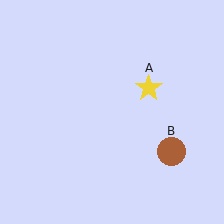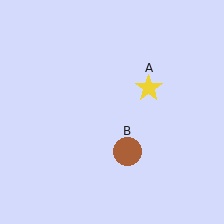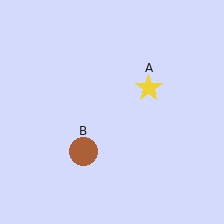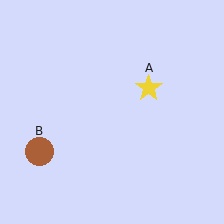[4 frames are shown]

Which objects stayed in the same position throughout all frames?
Yellow star (object A) remained stationary.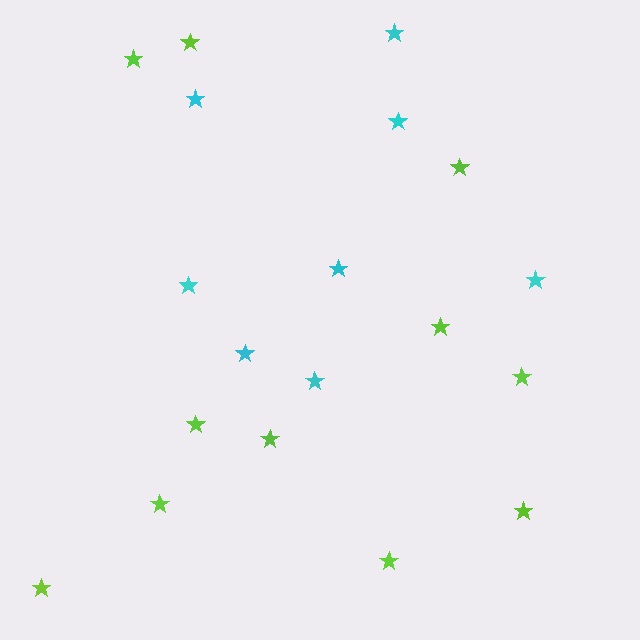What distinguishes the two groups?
There are 2 groups: one group of lime stars (11) and one group of cyan stars (8).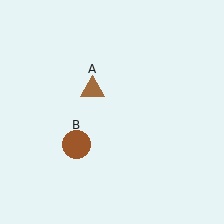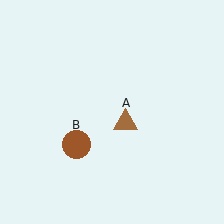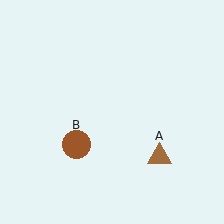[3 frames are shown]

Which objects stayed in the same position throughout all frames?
Brown circle (object B) remained stationary.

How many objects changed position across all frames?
1 object changed position: brown triangle (object A).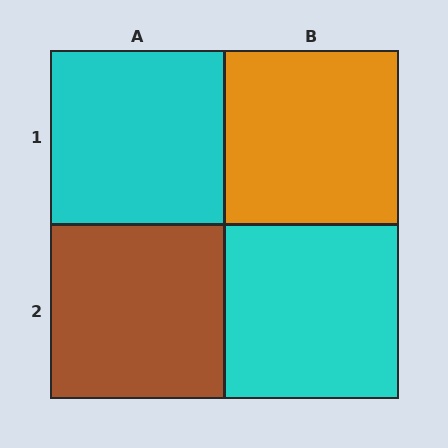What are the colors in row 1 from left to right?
Cyan, orange.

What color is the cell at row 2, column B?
Cyan.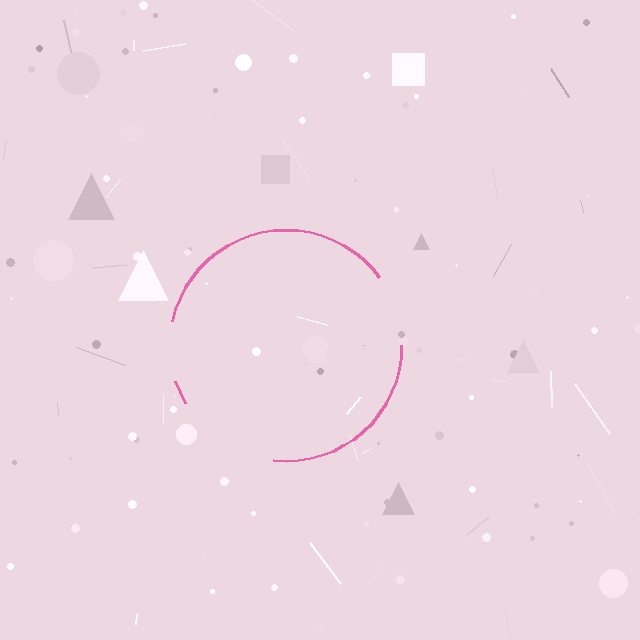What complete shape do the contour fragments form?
The contour fragments form a circle.